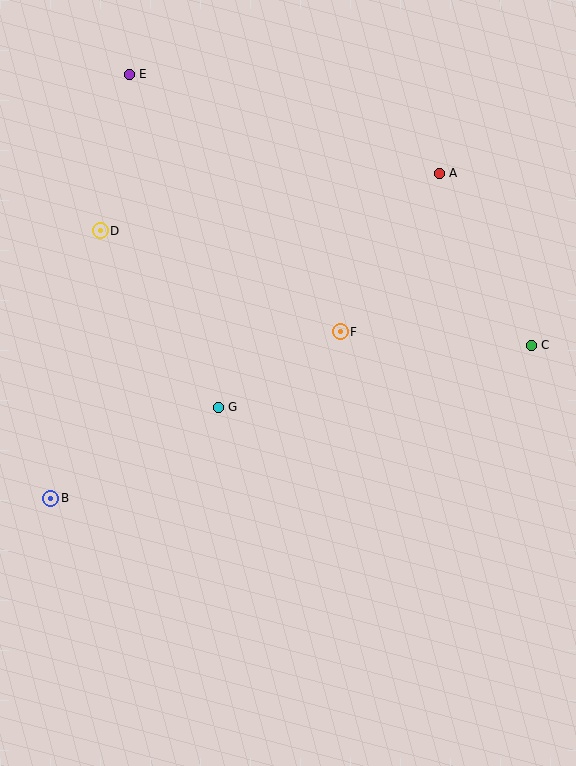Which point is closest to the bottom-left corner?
Point B is closest to the bottom-left corner.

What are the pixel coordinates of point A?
Point A is at (439, 173).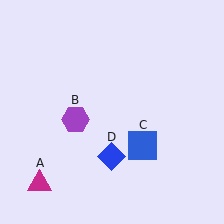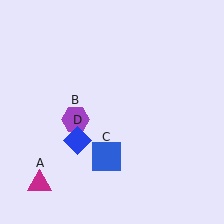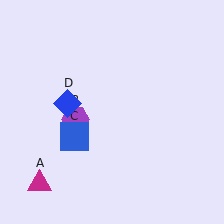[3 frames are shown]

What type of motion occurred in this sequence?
The blue square (object C), blue diamond (object D) rotated clockwise around the center of the scene.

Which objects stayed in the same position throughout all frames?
Magenta triangle (object A) and purple hexagon (object B) remained stationary.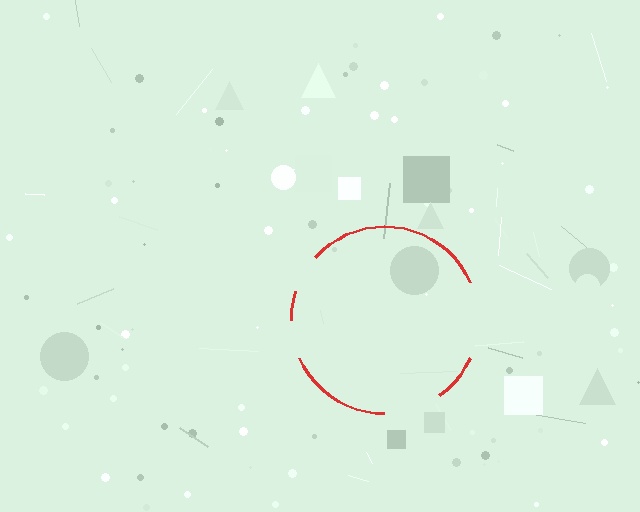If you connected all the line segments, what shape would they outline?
They would outline a circle.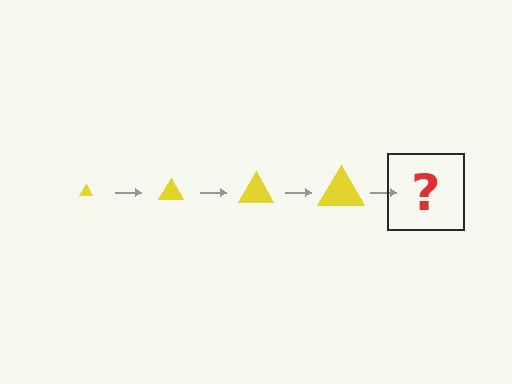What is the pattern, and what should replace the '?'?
The pattern is that the triangle gets progressively larger each step. The '?' should be a yellow triangle, larger than the previous one.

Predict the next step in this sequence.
The next step is a yellow triangle, larger than the previous one.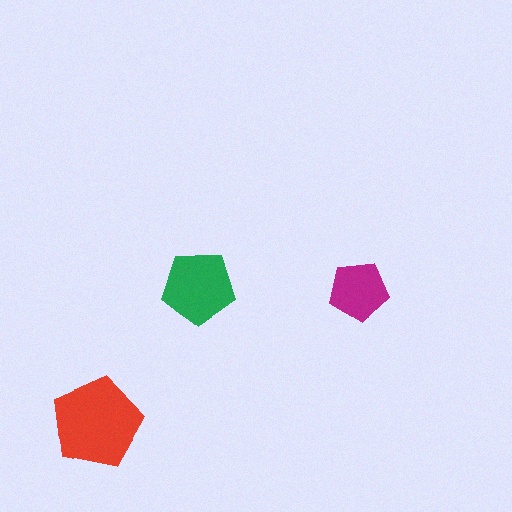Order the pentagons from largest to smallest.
the red one, the green one, the magenta one.